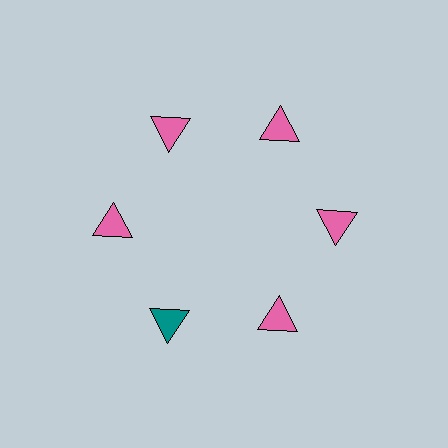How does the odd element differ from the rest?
It has a different color: teal instead of pink.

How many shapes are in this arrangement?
There are 6 shapes arranged in a ring pattern.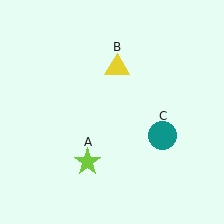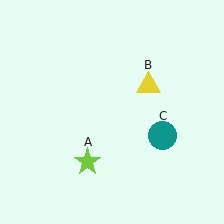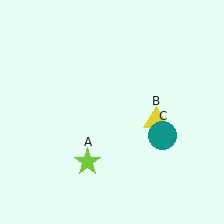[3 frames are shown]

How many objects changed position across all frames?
1 object changed position: yellow triangle (object B).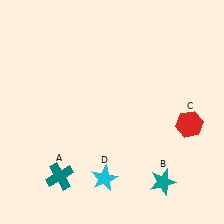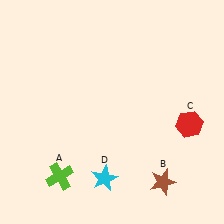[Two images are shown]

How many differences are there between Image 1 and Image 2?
There are 2 differences between the two images.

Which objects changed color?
A changed from teal to lime. B changed from teal to brown.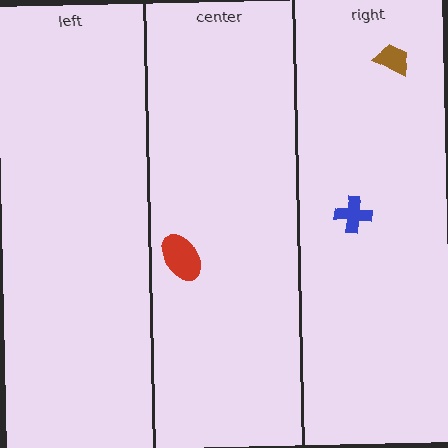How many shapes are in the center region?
1.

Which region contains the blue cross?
The right region.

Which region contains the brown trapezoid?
The right region.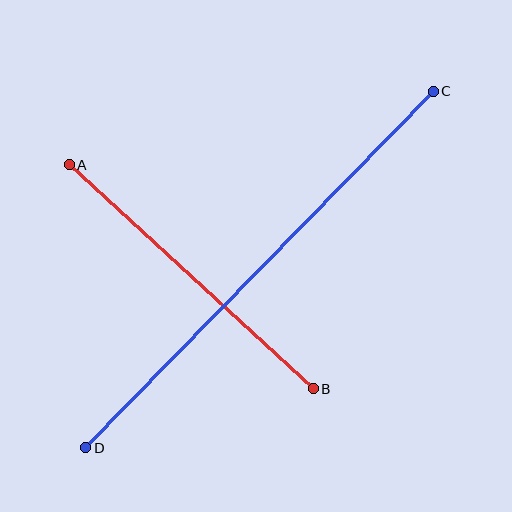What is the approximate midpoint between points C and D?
The midpoint is at approximately (260, 270) pixels.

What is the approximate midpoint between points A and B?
The midpoint is at approximately (191, 277) pixels.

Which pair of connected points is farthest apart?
Points C and D are farthest apart.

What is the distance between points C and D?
The distance is approximately 498 pixels.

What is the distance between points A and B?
The distance is approximately 332 pixels.